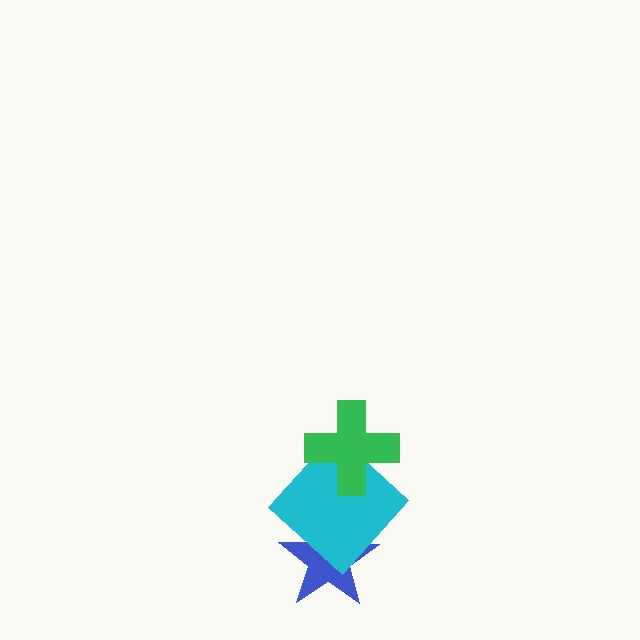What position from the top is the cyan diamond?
The cyan diamond is 2nd from the top.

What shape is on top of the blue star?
The cyan diamond is on top of the blue star.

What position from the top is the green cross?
The green cross is 1st from the top.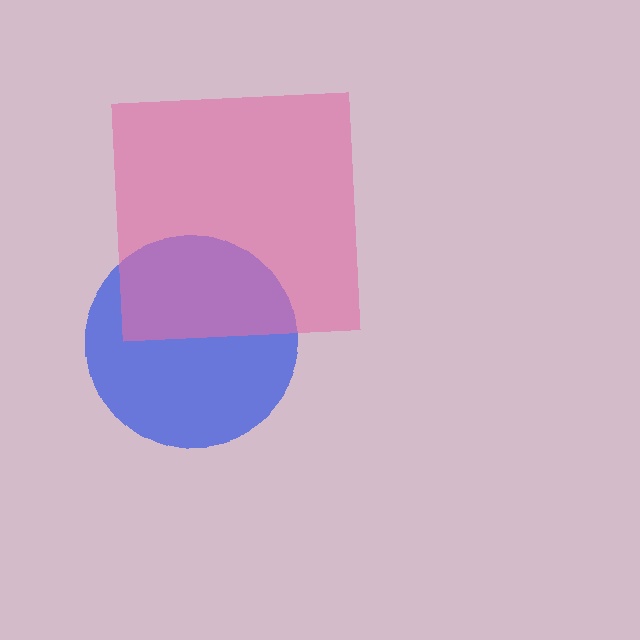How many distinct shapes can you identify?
There are 2 distinct shapes: a blue circle, a pink square.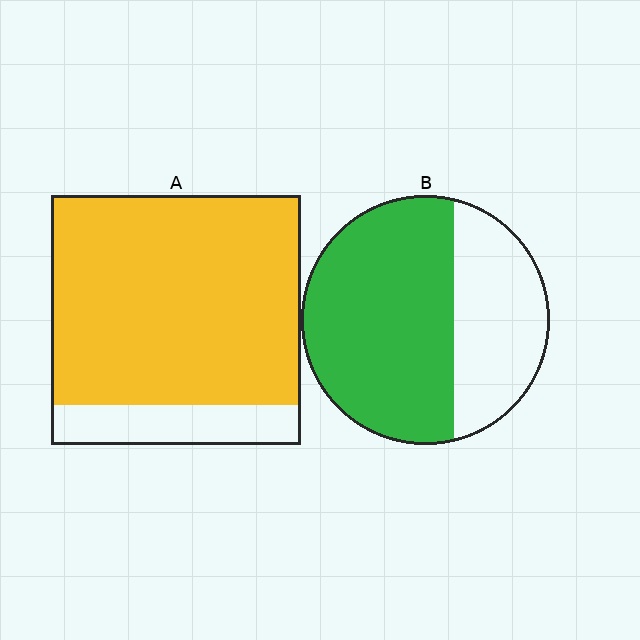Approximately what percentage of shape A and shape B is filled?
A is approximately 85% and B is approximately 65%.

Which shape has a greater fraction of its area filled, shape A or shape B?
Shape A.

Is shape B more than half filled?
Yes.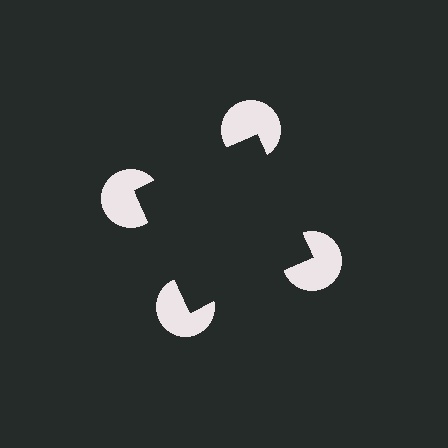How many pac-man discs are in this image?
There are 4 — one at each vertex of the illusory square.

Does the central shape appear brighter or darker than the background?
It typically appears slightly darker than the background, even though no actual brightness change is drawn.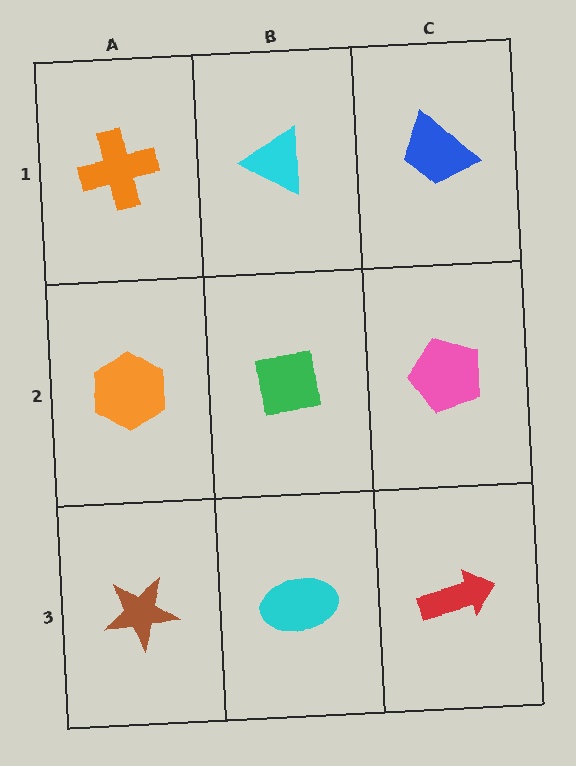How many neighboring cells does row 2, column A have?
3.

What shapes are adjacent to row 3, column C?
A pink pentagon (row 2, column C), a cyan ellipse (row 3, column B).